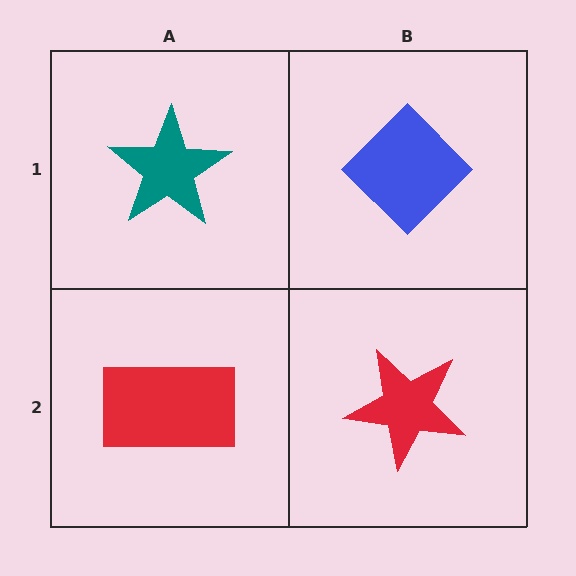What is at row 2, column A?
A red rectangle.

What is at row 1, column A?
A teal star.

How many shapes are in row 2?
2 shapes.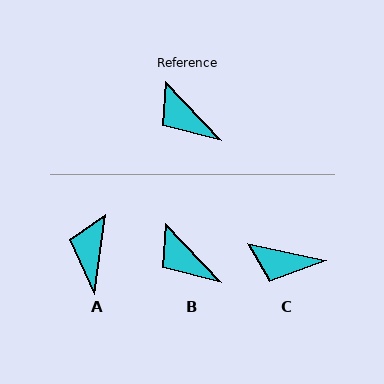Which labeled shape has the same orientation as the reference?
B.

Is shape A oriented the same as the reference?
No, it is off by about 52 degrees.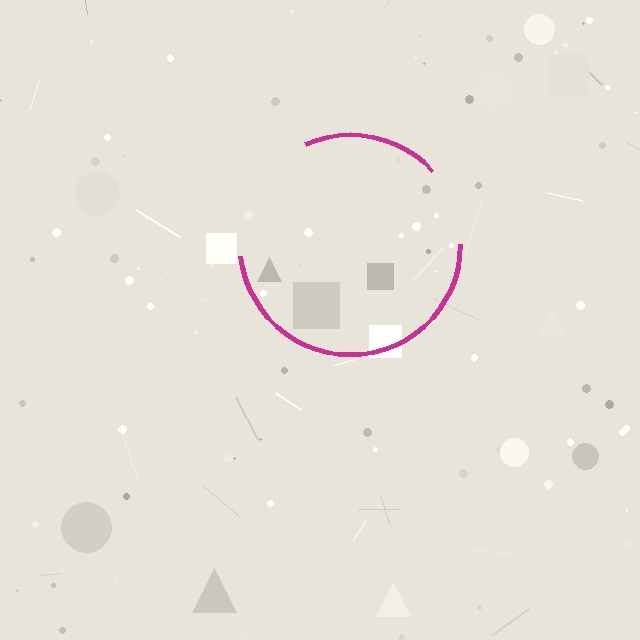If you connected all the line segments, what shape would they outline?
They would outline a circle.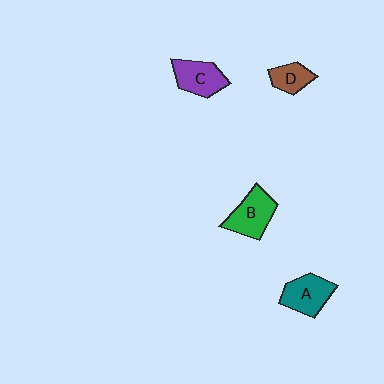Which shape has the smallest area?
Shape D (brown).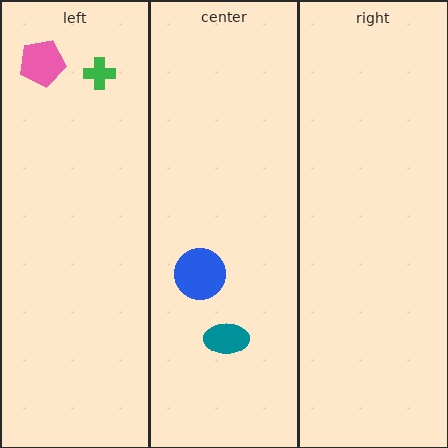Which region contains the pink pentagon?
The left region.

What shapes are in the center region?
The blue circle, the teal ellipse.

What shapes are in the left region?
The pink pentagon, the green cross.